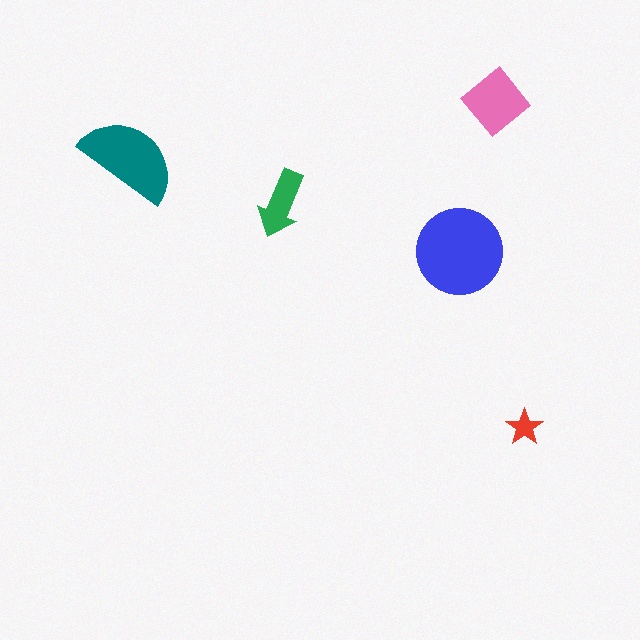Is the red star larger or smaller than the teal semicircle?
Smaller.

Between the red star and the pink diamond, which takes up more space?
The pink diamond.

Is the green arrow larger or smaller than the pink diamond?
Smaller.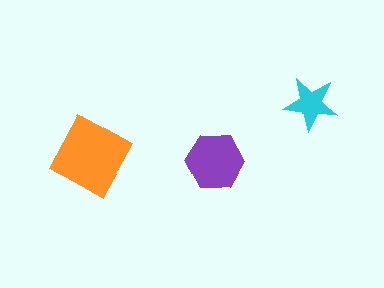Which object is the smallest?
The cyan star.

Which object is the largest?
The orange diamond.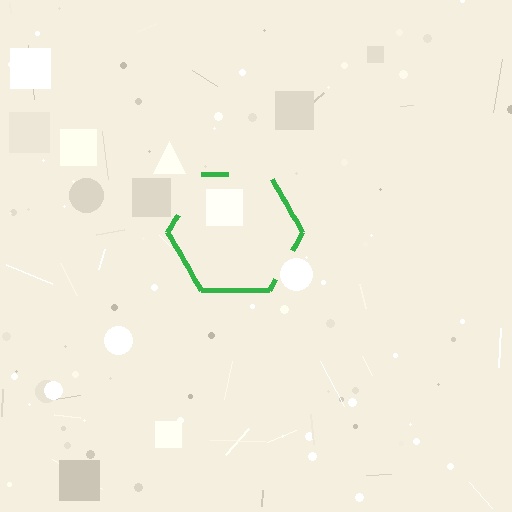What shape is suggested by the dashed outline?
The dashed outline suggests a hexagon.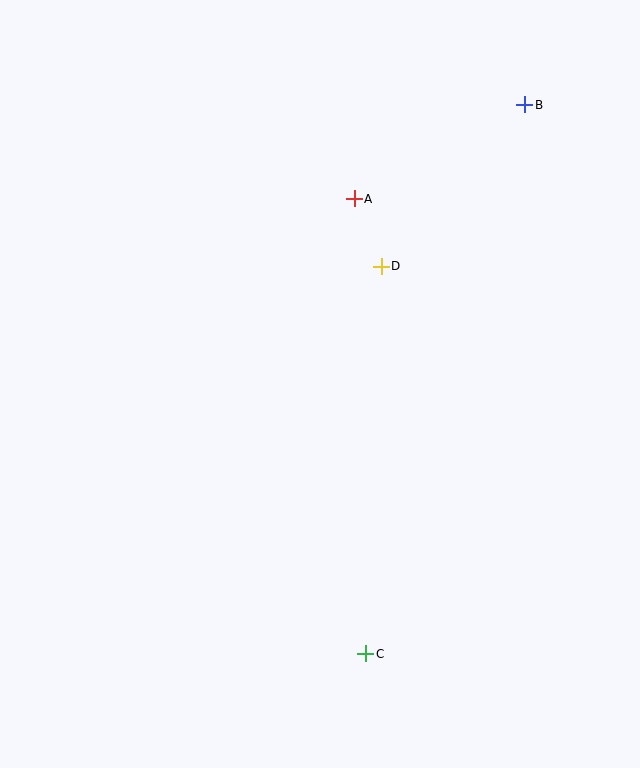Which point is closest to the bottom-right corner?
Point C is closest to the bottom-right corner.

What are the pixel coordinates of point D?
Point D is at (381, 266).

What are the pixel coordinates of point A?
Point A is at (354, 199).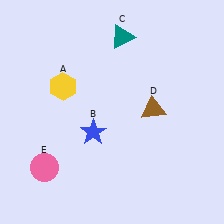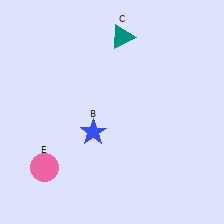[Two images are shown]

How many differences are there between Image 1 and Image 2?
There are 2 differences between the two images.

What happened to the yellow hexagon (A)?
The yellow hexagon (A) was removed in Image 2. It was in the top-left area of Image 1.